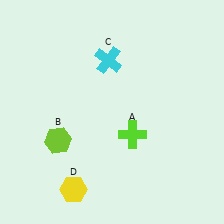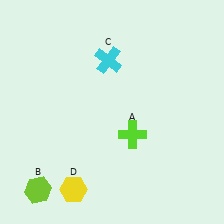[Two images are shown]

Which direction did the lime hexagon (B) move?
The lime hexagon (B) moved down.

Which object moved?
The lime hexagon (B) moved down.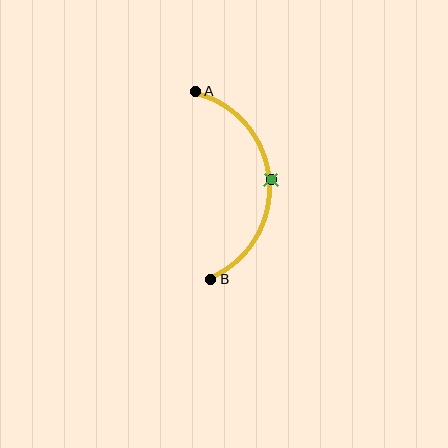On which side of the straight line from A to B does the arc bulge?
The arc bulges to the right of the straight line connecting A and B.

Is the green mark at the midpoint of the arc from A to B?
Yes. The green mark lies on the arc at equal arc-length from both A and B — it is the arc midpoint.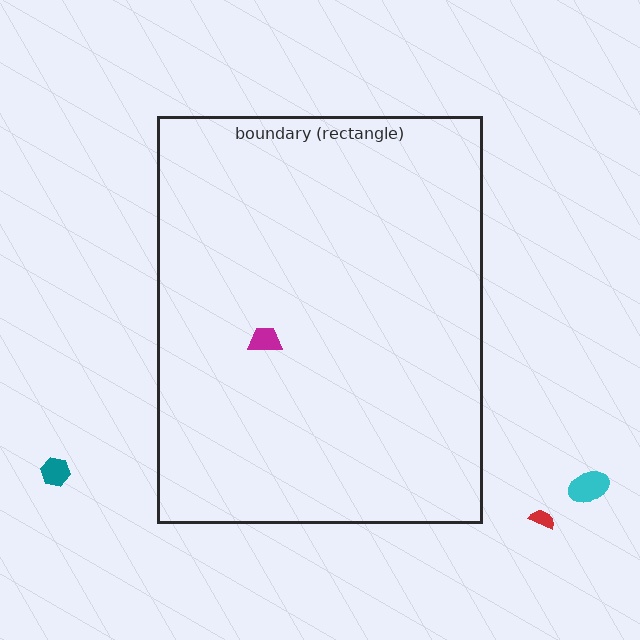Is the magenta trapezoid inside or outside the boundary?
Inside.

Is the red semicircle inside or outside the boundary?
Outside.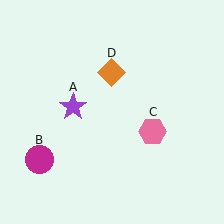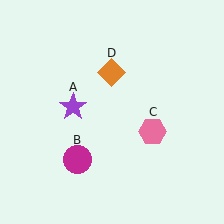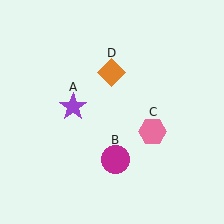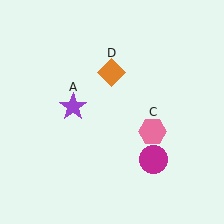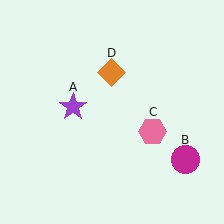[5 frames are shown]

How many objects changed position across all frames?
1 object changed position: magenta circle (object B).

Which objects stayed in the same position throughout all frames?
Purple star (object A) and pink hexagon (object C) and orange diamond (object D) remained stationary.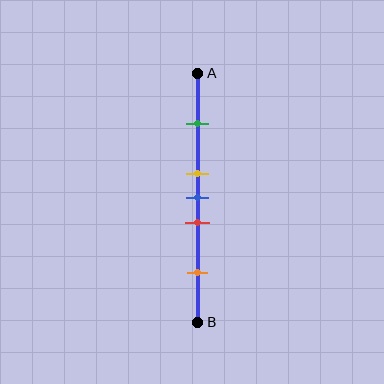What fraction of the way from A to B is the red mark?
The red mark is approximately 60% (0.6) of the way from A to B.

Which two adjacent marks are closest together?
The yellow and blue marks are the closest adjacent pair.